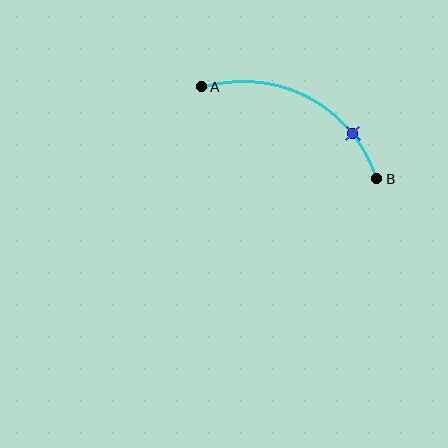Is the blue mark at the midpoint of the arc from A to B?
No. The blue mark lies on the arc but is closer to endpoint B. The arc midpoint would be at the point on the curve equidistant along the arc from both A and B.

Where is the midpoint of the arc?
The arc midpoint is the point on the curve farthest from the straight line joining A and B. It sits above that line.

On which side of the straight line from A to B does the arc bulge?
The arc bulges above the straight line connecting A and B.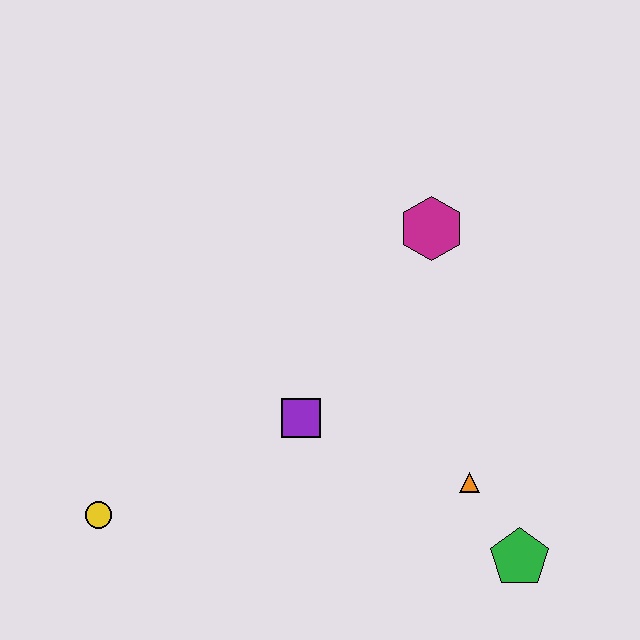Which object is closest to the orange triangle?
The green pentagon is closest to the orange triangle.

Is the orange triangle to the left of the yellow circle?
No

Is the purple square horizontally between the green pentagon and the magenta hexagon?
No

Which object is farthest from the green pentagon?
The yellow circle is farthest from the green pentagon.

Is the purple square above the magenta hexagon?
No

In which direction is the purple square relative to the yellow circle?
The purple square is to the right of the yellow circle.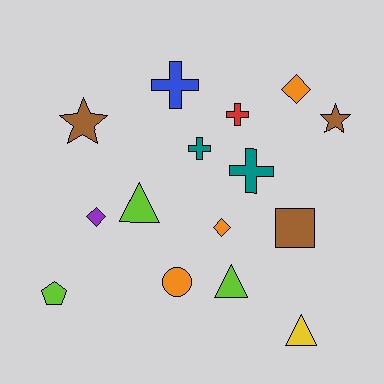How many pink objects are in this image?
There are no pink objects.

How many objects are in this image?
There are 15 objects.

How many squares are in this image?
There is 1 square.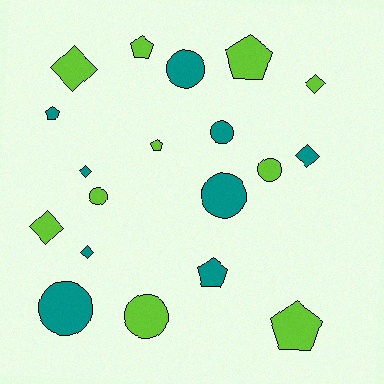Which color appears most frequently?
Lime, with 10 objects.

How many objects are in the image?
There are 19 objects.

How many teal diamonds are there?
There are 3 teal diamonds.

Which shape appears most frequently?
Circle, with 7 objects.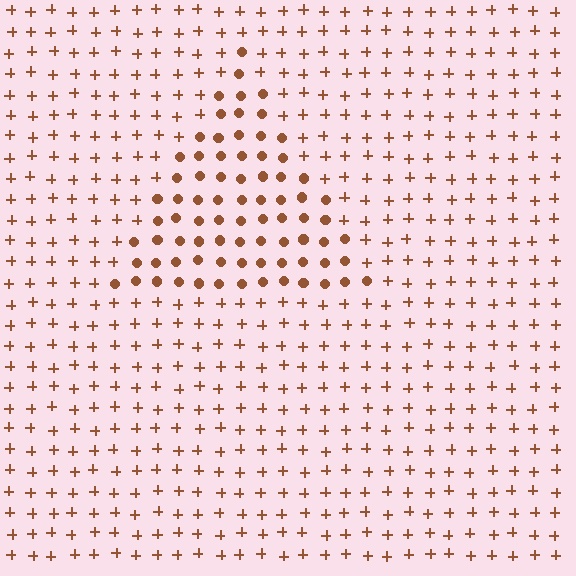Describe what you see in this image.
The image is filled with small brown elements arranged in a uniform grid. A triangle-shaped region contains circles, while the surrounding area contains plus signs. The boundary is defined purely by the change in element shape.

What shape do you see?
I see a triangle.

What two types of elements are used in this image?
The image uses circles inside the triangle region and plus signs outside it.